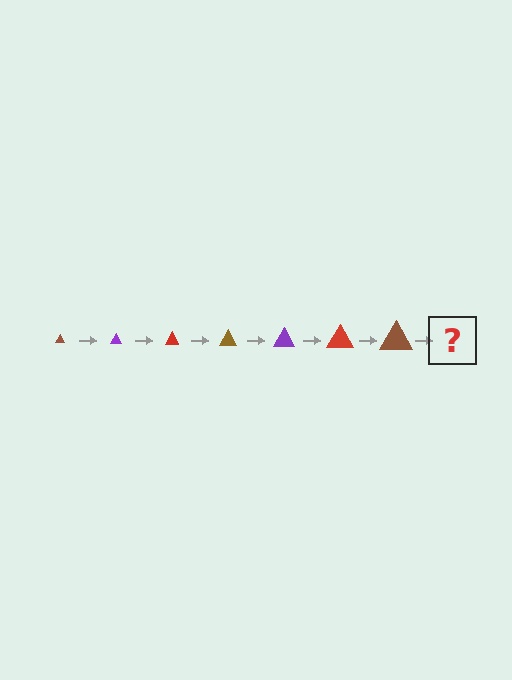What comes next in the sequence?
The next element should be a purple triangle, larger than the previous one.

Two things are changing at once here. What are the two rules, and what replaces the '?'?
The two rules are that the triangle grows larger each step and the color cycles through brown, purple, and red. The '?' should be a purple triangle, larger than the previous one.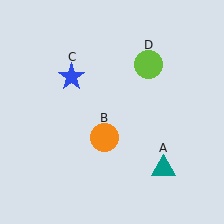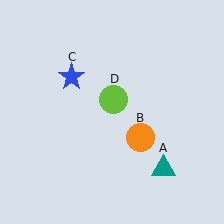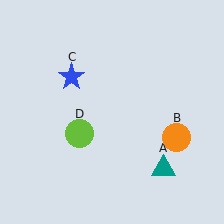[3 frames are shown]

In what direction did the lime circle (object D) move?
The lime circle (object D) moved down and to the left.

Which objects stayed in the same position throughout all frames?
Teal triangle (object A) and blue star (object C) remained stationary.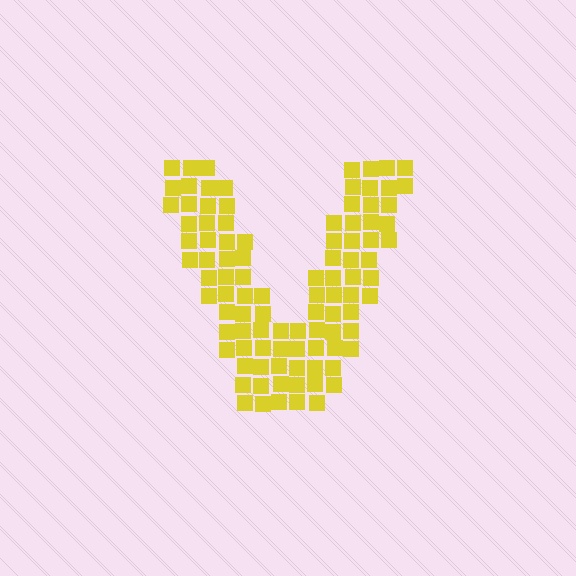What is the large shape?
The large shape is the letter V.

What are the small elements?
The small elements are squares.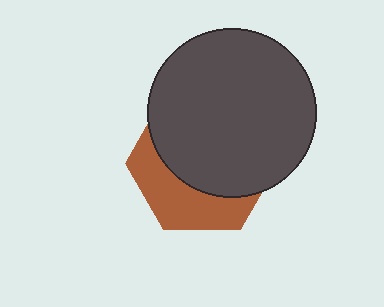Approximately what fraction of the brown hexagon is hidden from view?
Roughly 65% of the brown hexagon is hidden behind the dark gray circle.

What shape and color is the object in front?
The object in front is a dark gray circle.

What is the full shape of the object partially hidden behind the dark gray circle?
The partially hidden object is a brown hexagon.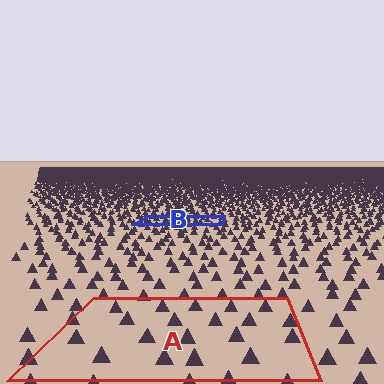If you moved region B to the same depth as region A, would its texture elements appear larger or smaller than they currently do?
They would appear larger. At a closer depth, the same texture elements are projected at a bigger on-screen size.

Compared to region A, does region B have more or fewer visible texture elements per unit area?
Region B has more texture elements per unit area — they are packed more densely because it is farther away.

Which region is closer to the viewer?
Region A is closer. The texture elements there are larger and more spread out.